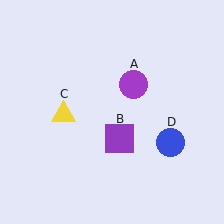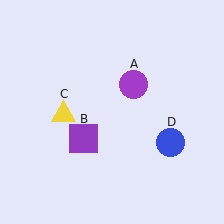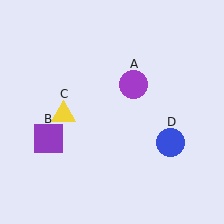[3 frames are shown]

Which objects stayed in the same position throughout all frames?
Purple circle (object A) and yellow triangle (object C) and blue circle (object D) remained stationary.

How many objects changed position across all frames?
1 object changed position: purple square (object B).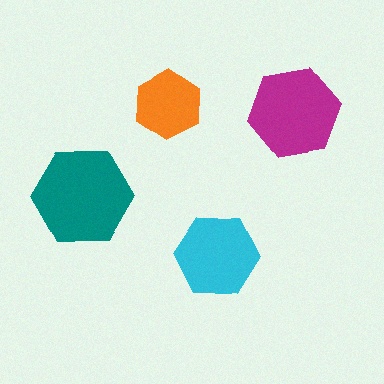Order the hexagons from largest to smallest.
the teal one, the magenta one, the cyan one, the orange one.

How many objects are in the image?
There are 4 objects in the image.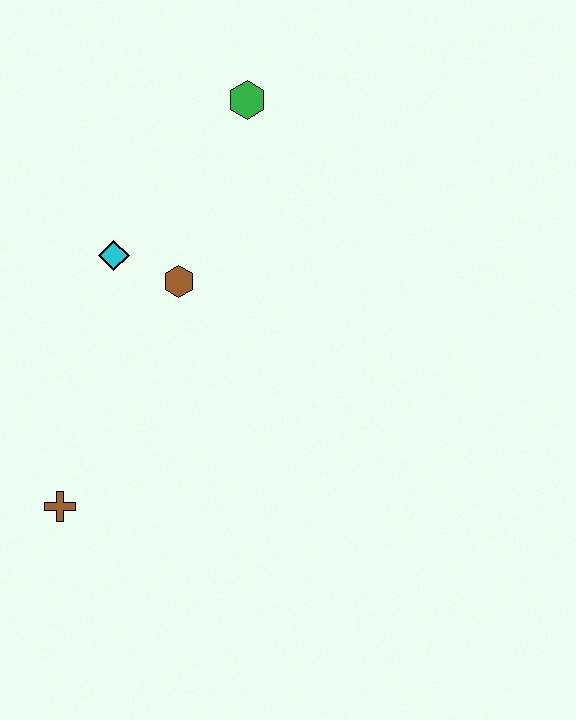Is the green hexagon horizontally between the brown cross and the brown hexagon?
No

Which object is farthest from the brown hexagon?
The brown cross is farthest from the brown hexagon.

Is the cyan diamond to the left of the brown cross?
No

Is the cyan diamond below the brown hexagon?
No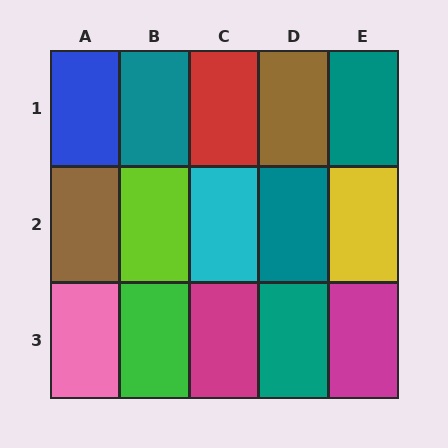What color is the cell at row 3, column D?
Teal.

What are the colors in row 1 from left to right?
Blue, teal, red, brown, teal.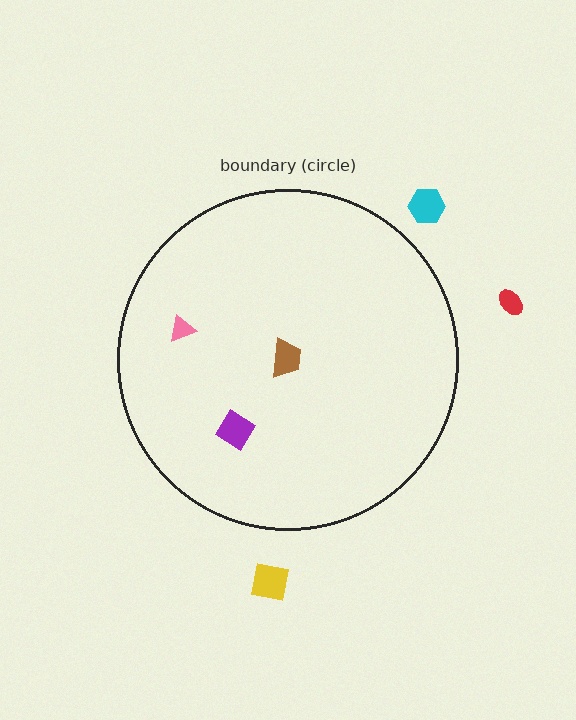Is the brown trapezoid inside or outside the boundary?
Inside.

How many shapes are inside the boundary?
3 inside, 3 outside.